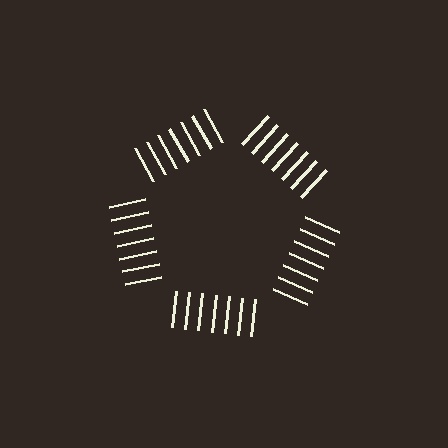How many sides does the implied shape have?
5 sides — the line-ends trace a pentagon.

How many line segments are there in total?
35 — 7 along each of the 5 edges.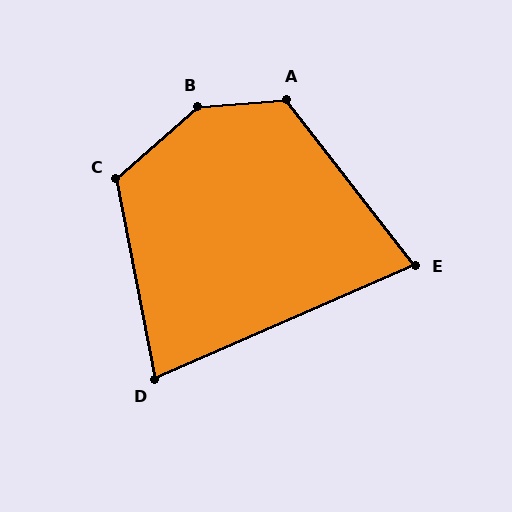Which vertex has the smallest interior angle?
E, at approximately 76 degrees.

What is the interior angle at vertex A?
Approximately 123 degrees (obtuse).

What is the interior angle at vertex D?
Approximately 77 degrees (acute).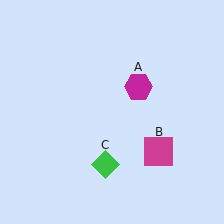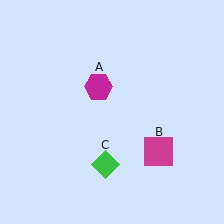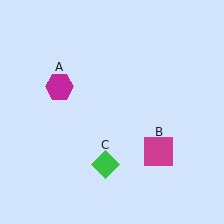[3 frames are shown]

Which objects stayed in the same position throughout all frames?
Magenta square (object B) and green diamond (object C) remained stationary.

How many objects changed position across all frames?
1 object changed position: magenta hexagon (object A).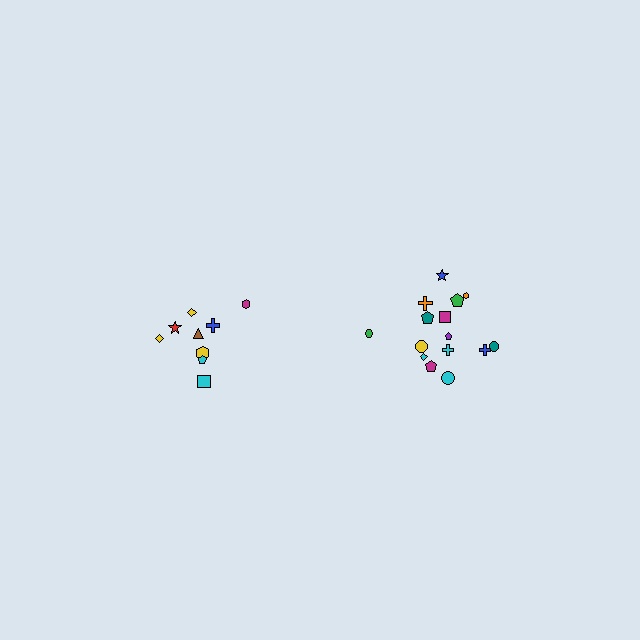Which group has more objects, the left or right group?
The right group.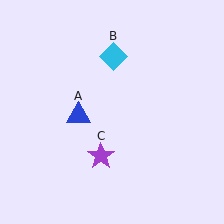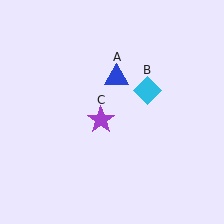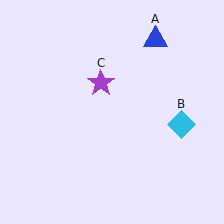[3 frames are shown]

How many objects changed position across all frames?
3 objects changed position: blue triangle (object A), cyan diamond (object B), purple star (object C).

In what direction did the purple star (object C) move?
The purple star (object C) moved up.